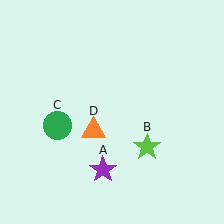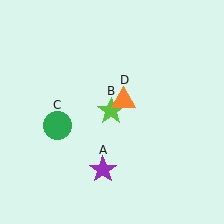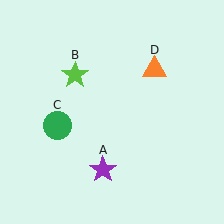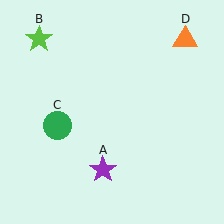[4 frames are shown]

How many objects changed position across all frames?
2 objects changed position: lime star (object B), orange triangle (object D).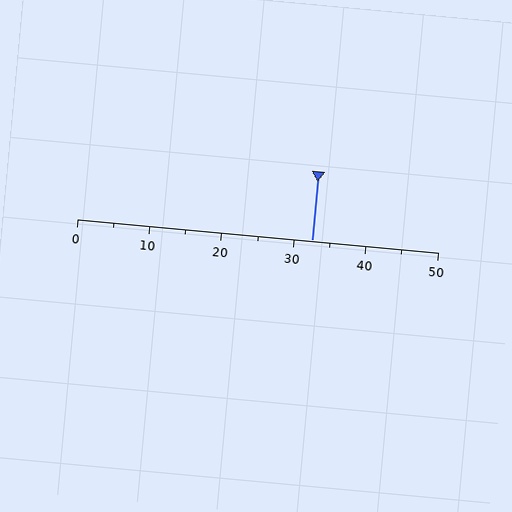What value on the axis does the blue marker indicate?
The marker indicates approximately 32.5.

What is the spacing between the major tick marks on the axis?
The major ticks are spaced 10 apart.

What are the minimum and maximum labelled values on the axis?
The axis runs from 0 to 50.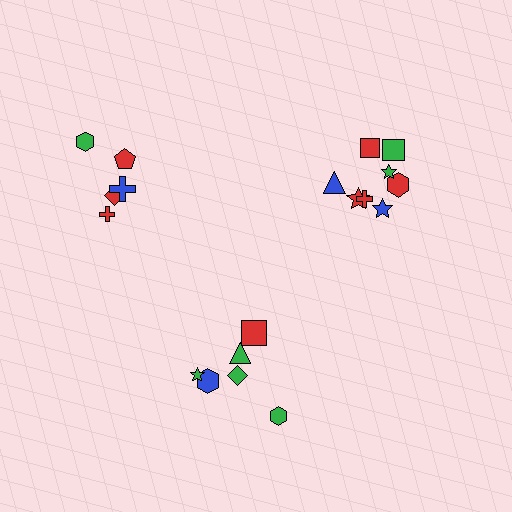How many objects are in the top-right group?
There are 8 objects.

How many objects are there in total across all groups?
There are 19 objects.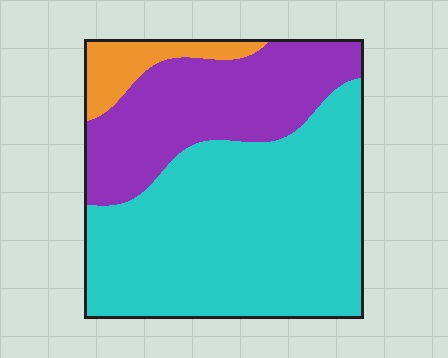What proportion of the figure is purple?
Purple covers about 30% of the figure.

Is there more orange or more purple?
Purple.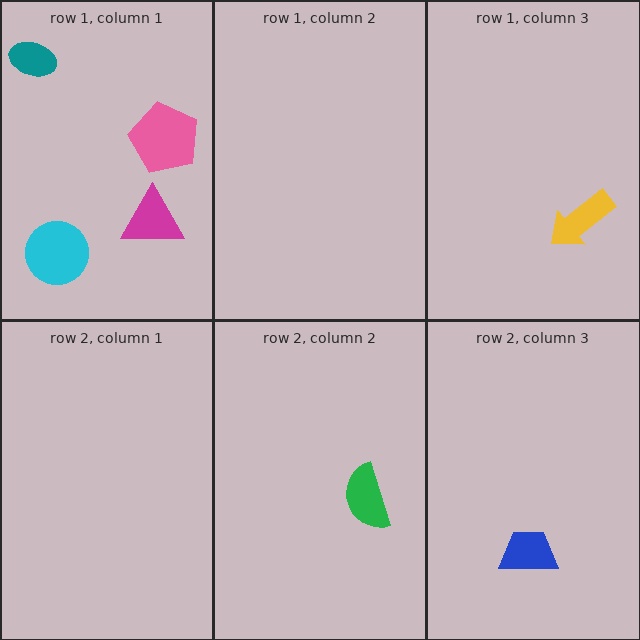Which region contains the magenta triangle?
The row 1, column 1 region.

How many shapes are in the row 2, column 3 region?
1.